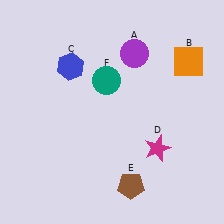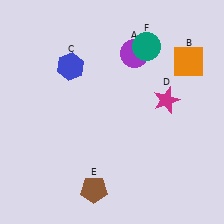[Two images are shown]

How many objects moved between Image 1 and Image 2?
3 objects moved between the two images.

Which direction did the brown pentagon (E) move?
The brown pentagon (E) moved left.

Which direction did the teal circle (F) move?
The teal circle (F) moved right.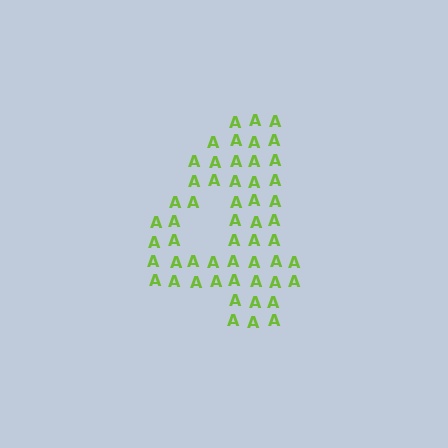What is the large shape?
The large shape is the digit 4.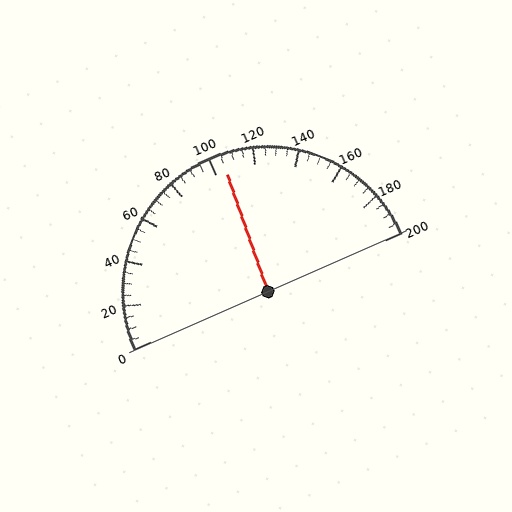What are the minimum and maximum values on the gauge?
The gauge ranges from 0 to 200.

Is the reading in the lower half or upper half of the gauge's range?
The reading is in the upper half of the range (0 to 200).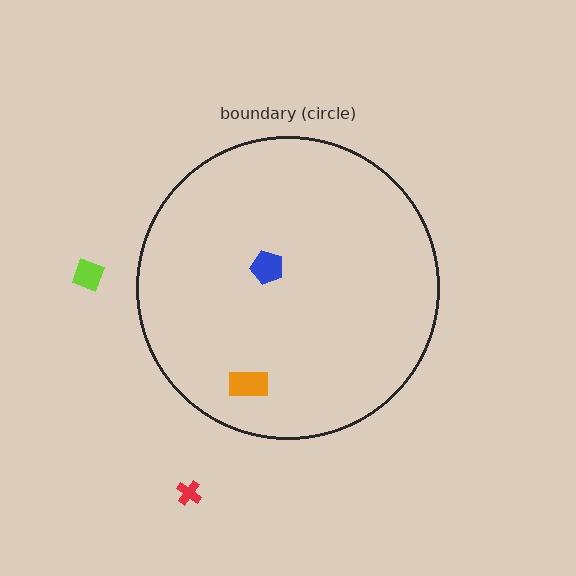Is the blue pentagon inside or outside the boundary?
Inside.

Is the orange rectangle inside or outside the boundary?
Inside.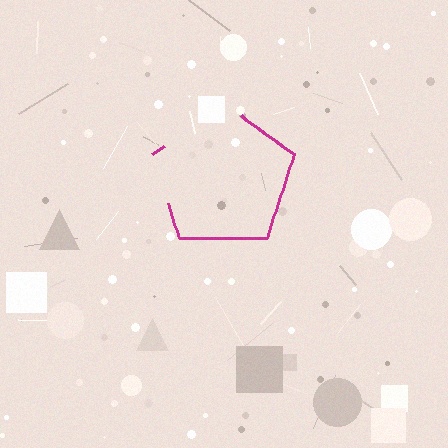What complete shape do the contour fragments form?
The contour fragments form a pentagon.